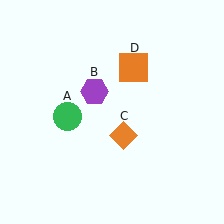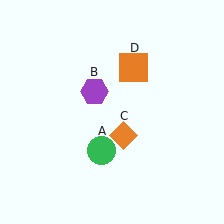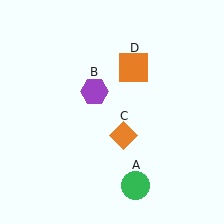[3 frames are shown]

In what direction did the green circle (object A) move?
The green circle (object A) moved down and to the right.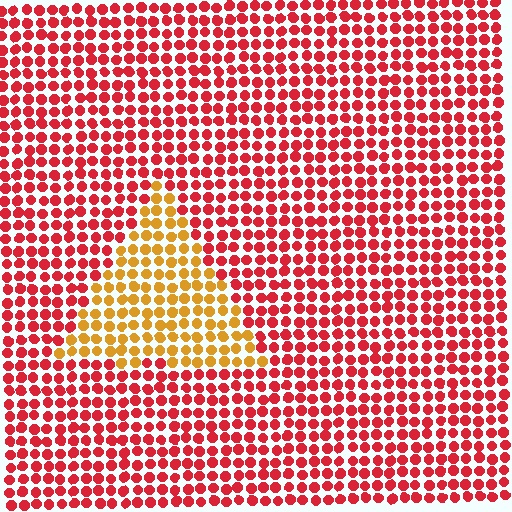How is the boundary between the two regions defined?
The boundary is defined purely by a slight shift in hue (about 45 degrees). Spacing, size, and orientation are identical on both sides.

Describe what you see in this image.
The image is filled with small red elements in a uniform arrangement. A triangle-shaped region is visible where the elements are tinted to a slightly different hue, forming a subtle color boundary.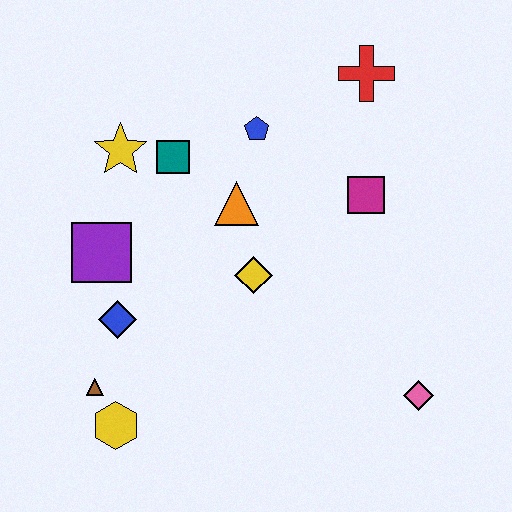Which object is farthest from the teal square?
The pink diamond is farthest from the teal square.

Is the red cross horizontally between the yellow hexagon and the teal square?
No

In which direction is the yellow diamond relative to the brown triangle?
The yellow diamond is to the right of the brown triangle.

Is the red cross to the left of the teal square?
No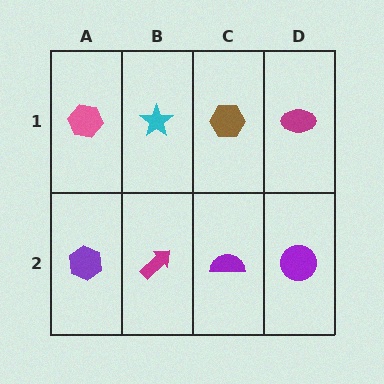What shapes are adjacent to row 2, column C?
A brown hexagon (row 1, column C), a magenta arrow (row 2, column B), a purple circle (row 2, column D).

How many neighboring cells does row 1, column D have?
2.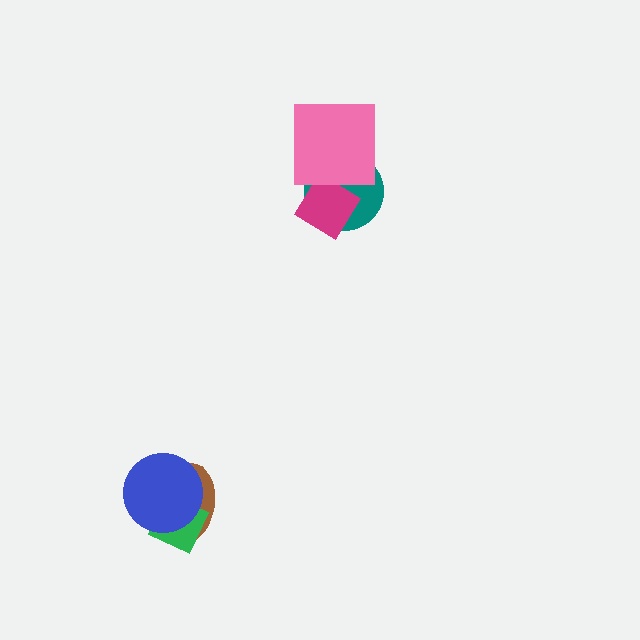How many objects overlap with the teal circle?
2 objects overlap with the teal circle.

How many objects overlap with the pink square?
2 objects overlap with the pink square.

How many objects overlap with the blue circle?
2 objects overlap with the blue circle.